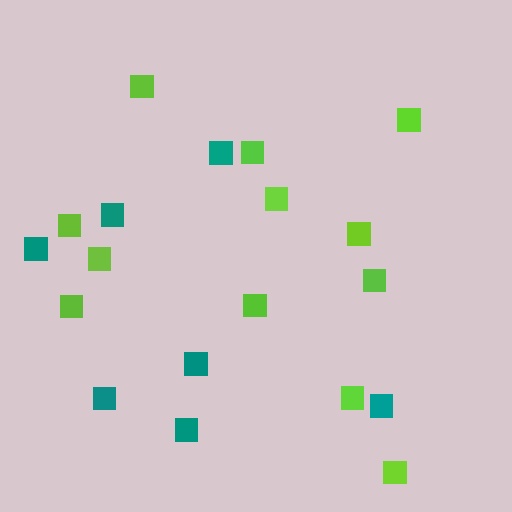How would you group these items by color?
There are 2 groups: one group of lime squares (12) and one group of teal squares (7).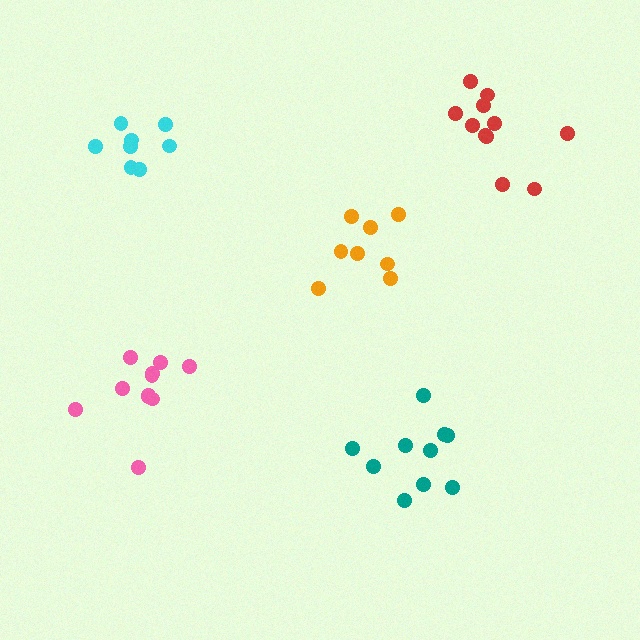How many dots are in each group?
Group 1: 8 dots, Group 2: 11 dots, Group 3: 11 dots, Group 4: 10 dots, Group 5: 8 dots (48 total).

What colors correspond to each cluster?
The clusters are colored: orange, red, pink, teal, cyan.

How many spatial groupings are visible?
There are 5 spatial groupings.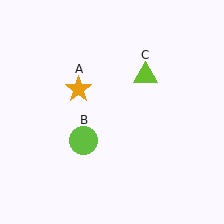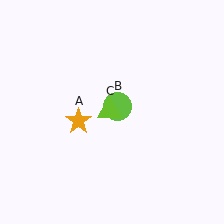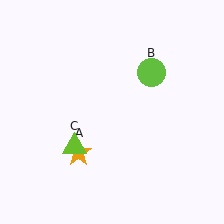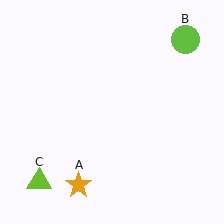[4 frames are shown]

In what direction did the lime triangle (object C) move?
The lime triangle (object C) moved down and to the left.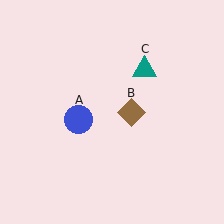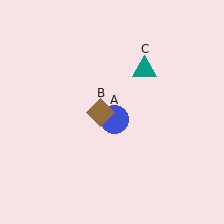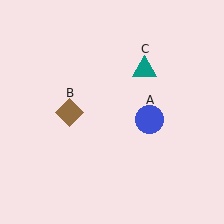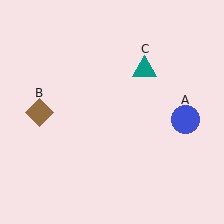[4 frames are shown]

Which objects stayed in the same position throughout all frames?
Teal triangle (object C) remained stationary.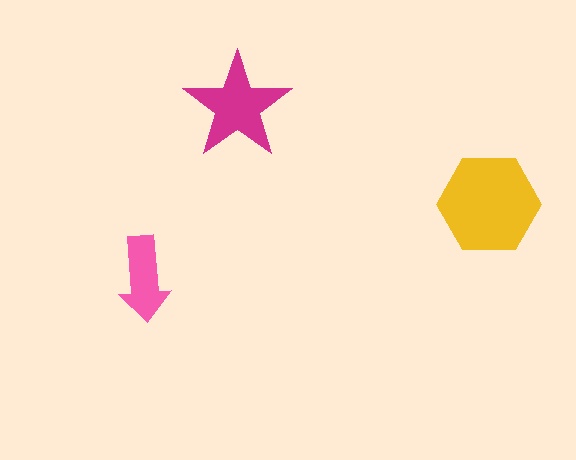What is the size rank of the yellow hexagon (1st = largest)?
1st.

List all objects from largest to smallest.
The yellow hexagon, the magenta star, the pink arrow.